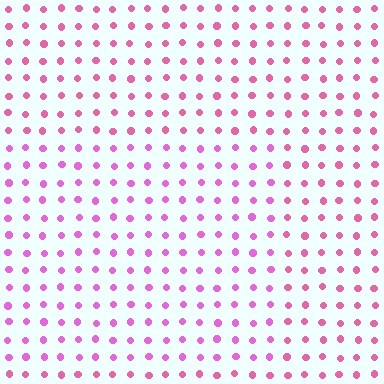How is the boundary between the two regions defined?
The boundary is defined purely by a slight shift in hue (about 24 degrees). Spacing, size, and orientation are identical on both sides.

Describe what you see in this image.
The image is filled with small pink elements in a uniform arrangement. A rectangle-shaped region is visible where the elements are tinted to a slightly different hue, forming a subtle color boundary.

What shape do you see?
I see a rectangle.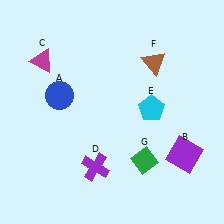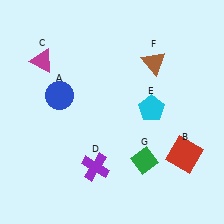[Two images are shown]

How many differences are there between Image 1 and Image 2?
There is 1 difference between the two images.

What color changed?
The square (B) changed from purple in Image 1 to red in Image 2.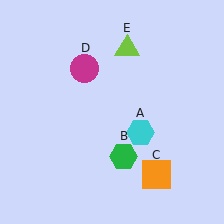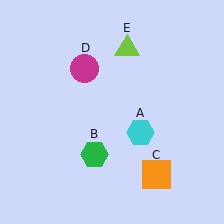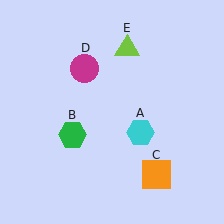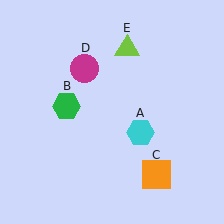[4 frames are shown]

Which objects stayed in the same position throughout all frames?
Cyan hexagon (object A) and orange square (object C) and magenta circle (object D) and lime triangle (object E) remained stationary.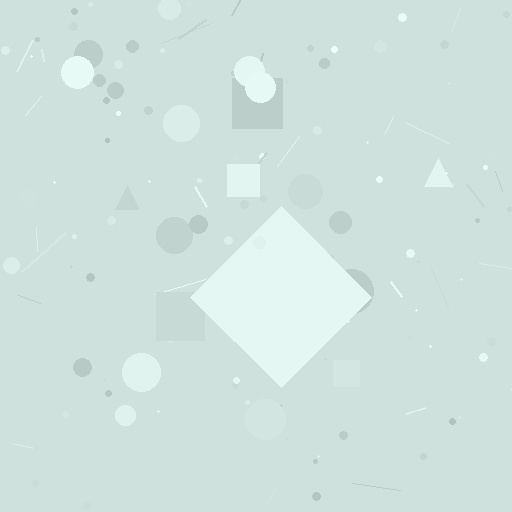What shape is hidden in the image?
A diamond is hidden in the image.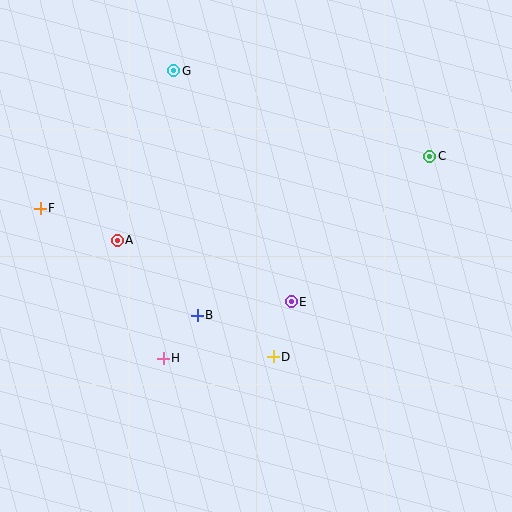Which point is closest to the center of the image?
Point E at (291, 302) is closest to the center.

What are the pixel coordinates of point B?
Point B is at (197, 315).